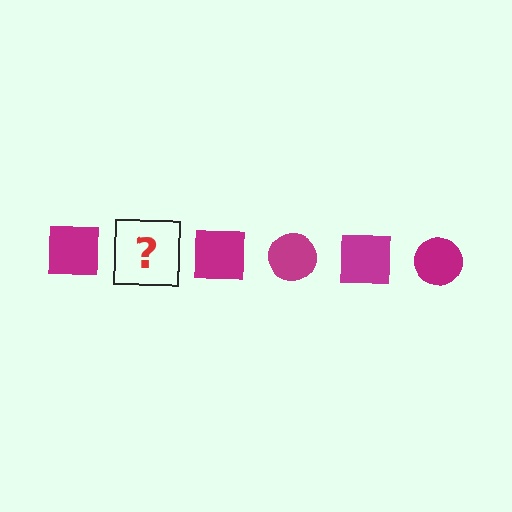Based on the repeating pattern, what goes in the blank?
The blank should be a magenta circle.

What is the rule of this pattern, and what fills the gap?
The rule is that the pattern cycles through square, circle shapes in magenta. The gap should be filled with a magenta circle.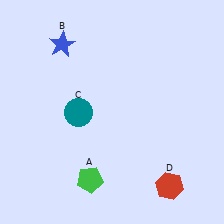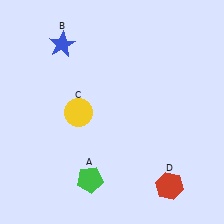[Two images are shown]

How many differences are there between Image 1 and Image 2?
There is 1 difference between the two images.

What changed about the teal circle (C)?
In Image 1, C is teal. In Image 2, it changed to yellow.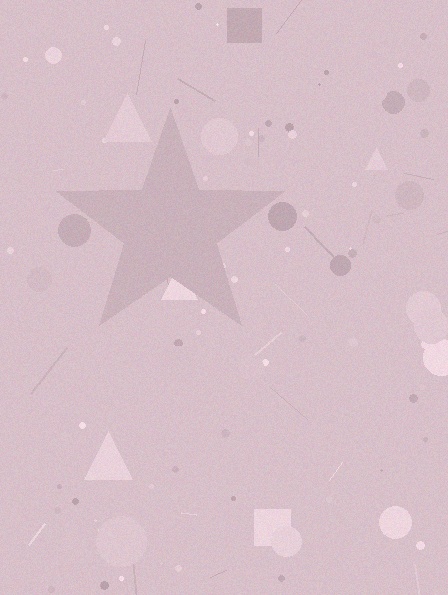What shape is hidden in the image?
A star is hidden in the image.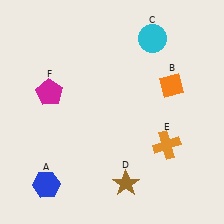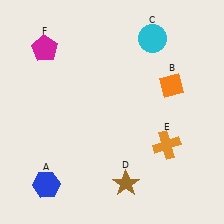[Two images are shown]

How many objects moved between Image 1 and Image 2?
1 object moved between the two images.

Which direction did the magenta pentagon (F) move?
The magenta pentagon (F) moved up.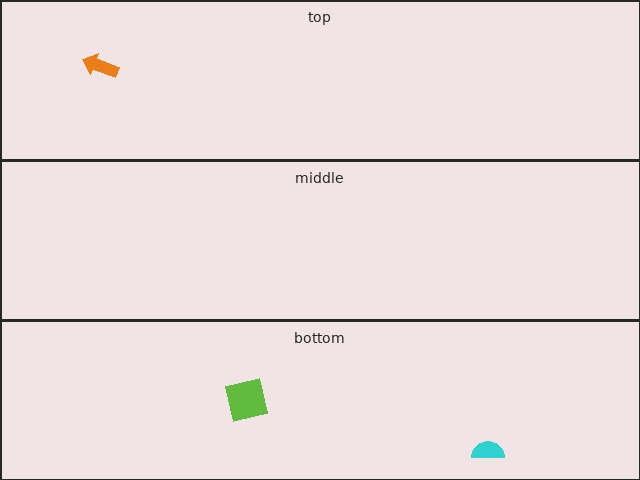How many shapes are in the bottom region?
2.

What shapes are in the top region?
The orange arrow.